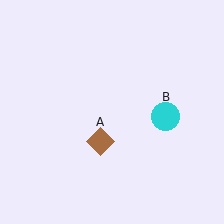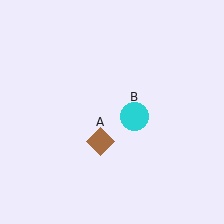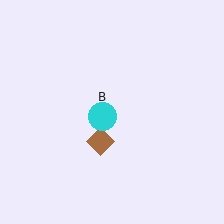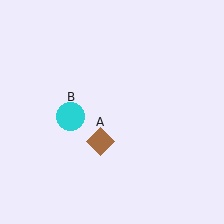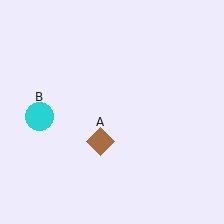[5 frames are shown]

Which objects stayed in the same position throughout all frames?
Brown diamond (object A) remained stationary.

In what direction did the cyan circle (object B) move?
The cyan circle (object B) moved left.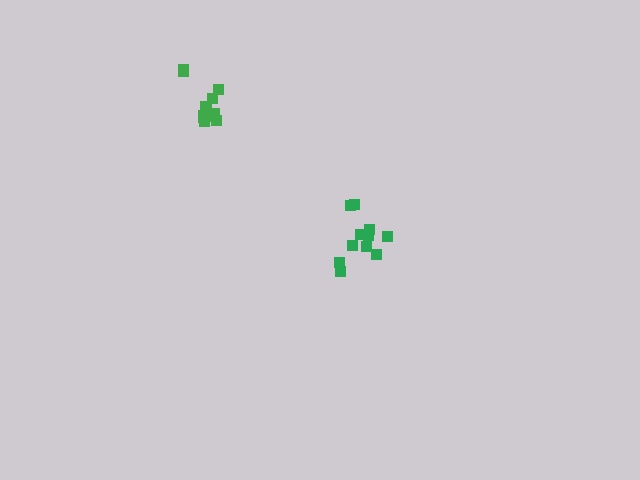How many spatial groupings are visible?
There are 2 spatial groupings.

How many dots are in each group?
Group 1: 11 dots, Group 2: 11 dots (22 total).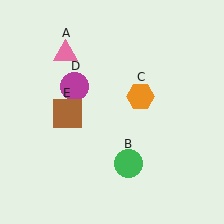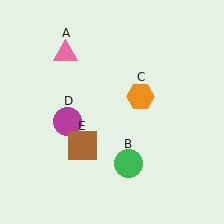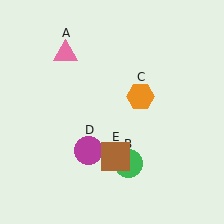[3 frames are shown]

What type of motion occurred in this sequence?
The magenta circle (object D), brown square (object E) rotated counterclockwise around the center of the scene.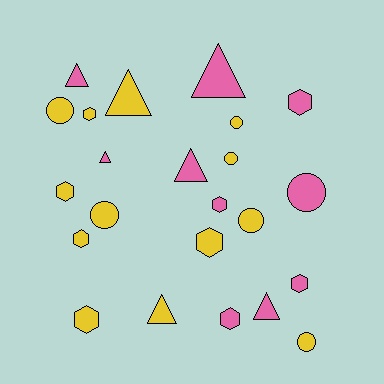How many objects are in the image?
There are 23 objects.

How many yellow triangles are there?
There are 2 yellow triangles.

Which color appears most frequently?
Yellow, with 13 objects.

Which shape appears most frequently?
Hexagon, with 9 objects.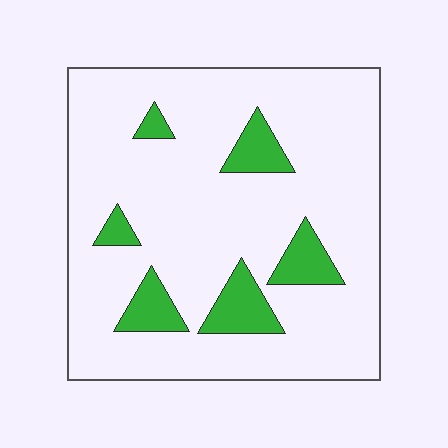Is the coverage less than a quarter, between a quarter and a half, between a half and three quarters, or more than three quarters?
Less than a quarter.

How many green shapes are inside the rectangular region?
6.